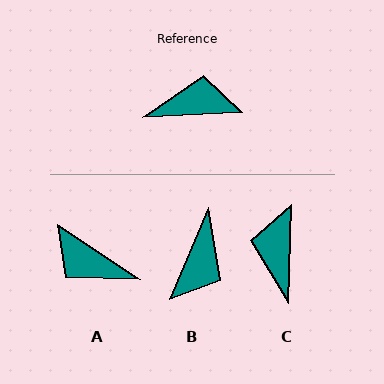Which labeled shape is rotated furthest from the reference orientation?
A, about 143 degrees away.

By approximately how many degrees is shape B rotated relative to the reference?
Approximately 116 degrees clockwise.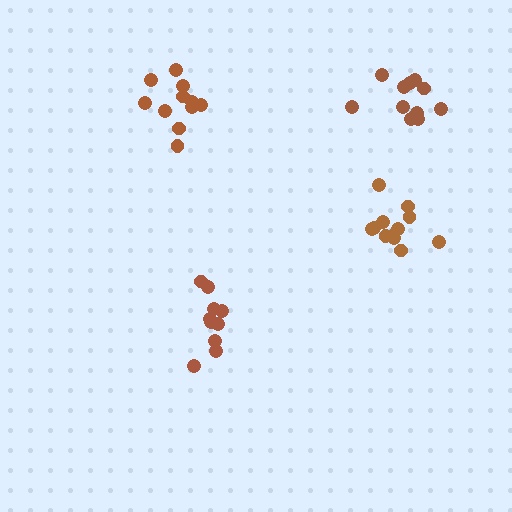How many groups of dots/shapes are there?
There are 4 groups.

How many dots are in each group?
Group 1: 11 dots, Group 2: 11 dots, Group 3: 12 dots, Group 4: 10 dots (44 total).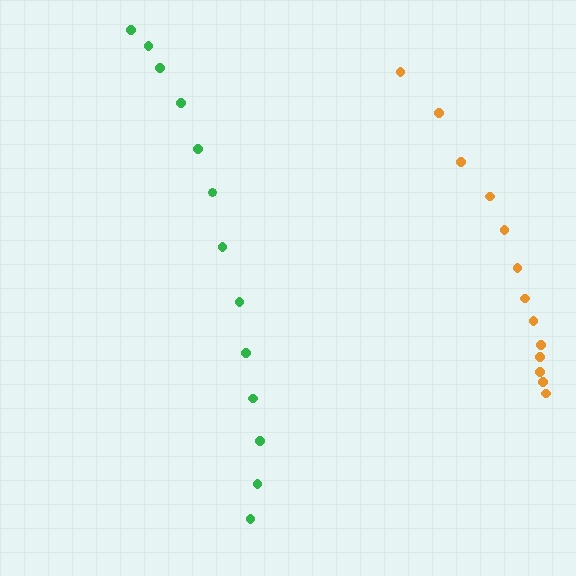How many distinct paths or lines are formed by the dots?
There are 2 distinct paths.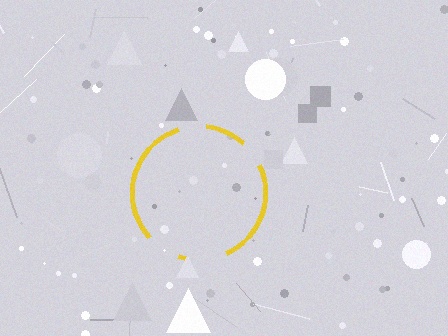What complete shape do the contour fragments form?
The contour fragments form a circle.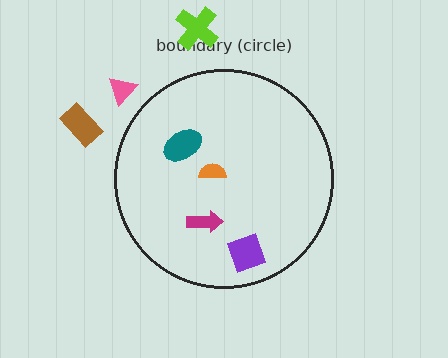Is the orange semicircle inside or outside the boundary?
Inside.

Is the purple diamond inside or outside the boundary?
Inside.